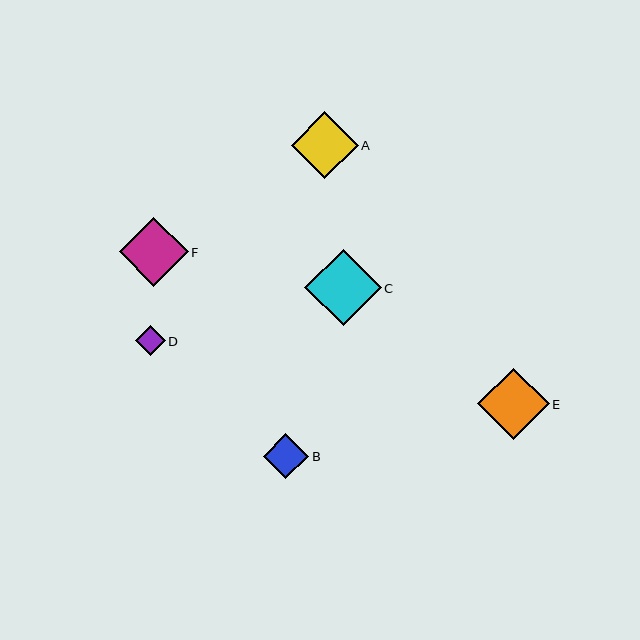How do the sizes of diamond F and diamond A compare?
Diamond F and diamond A are approximately the same size.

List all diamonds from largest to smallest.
From largest to smallest: C, E, F, A, B, D.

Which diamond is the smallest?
Diamond D is the smallest with a size of approximately 30 pixels.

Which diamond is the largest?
Diamond C is the largest with a size of approximately 76 pixels.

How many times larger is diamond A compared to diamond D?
Diamond A is approximately 2.2 times the size of diamond D.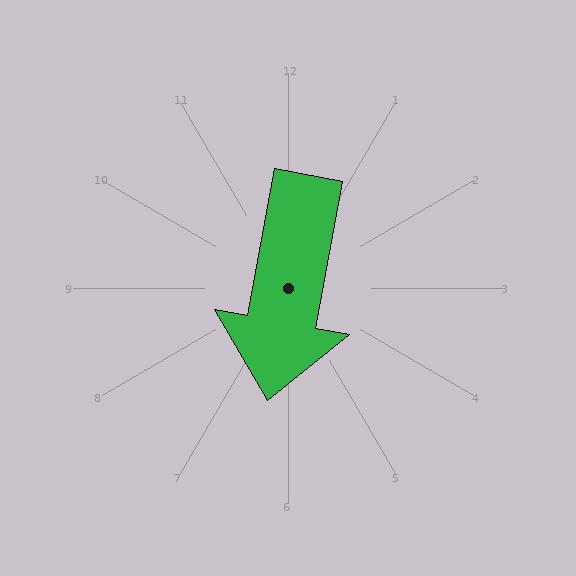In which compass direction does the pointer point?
South.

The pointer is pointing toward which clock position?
Roughly 6 o'clock.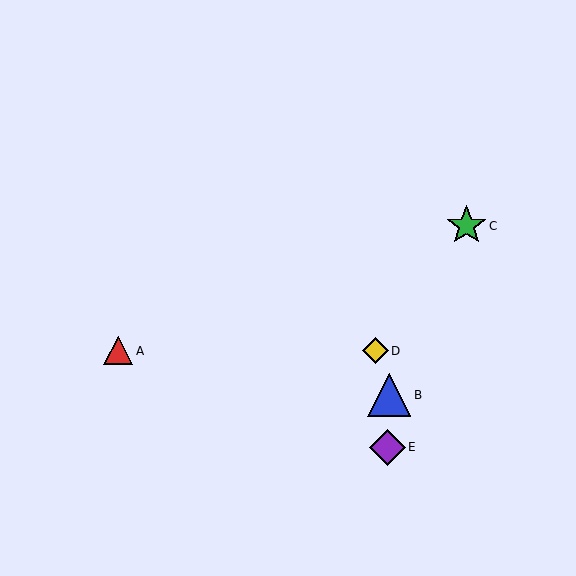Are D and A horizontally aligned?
Yes, both are at y≈351.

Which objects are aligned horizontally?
Objects A, D are aligned horizontally.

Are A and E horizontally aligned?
No, A is at y≈351 and E is at y≈447.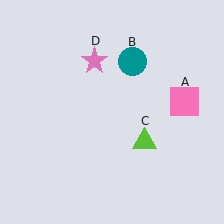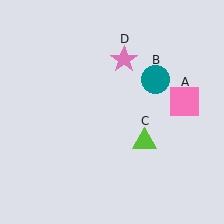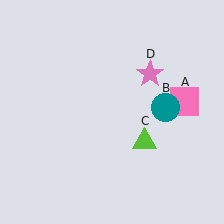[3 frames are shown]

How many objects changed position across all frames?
2 objects changed position: teal circle (object B), pink star (object D).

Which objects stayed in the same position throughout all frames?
Pink square (object A) and lime triangle (object C) remained stationary.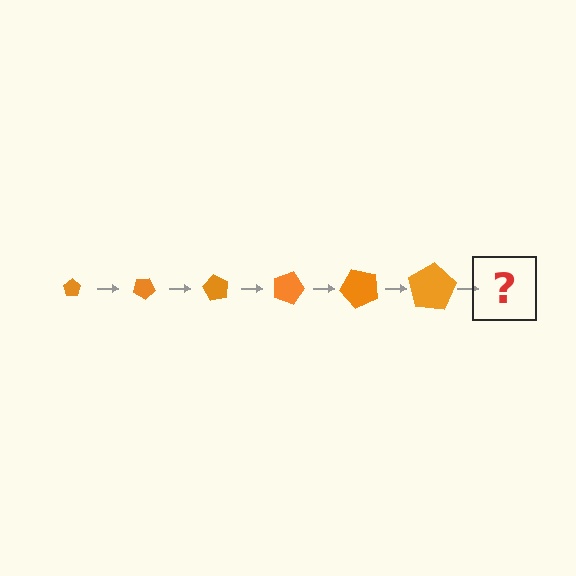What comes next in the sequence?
The next element should be a pentagon, larger than the previous one and rotated 180 degrees from the start.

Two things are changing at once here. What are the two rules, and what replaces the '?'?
The two rules are that the pentagon grows larger each step and it rotates 30 degrees each step. The '?' should be a pentagon, larger than the previous one and rotated 180 degrees from the start.